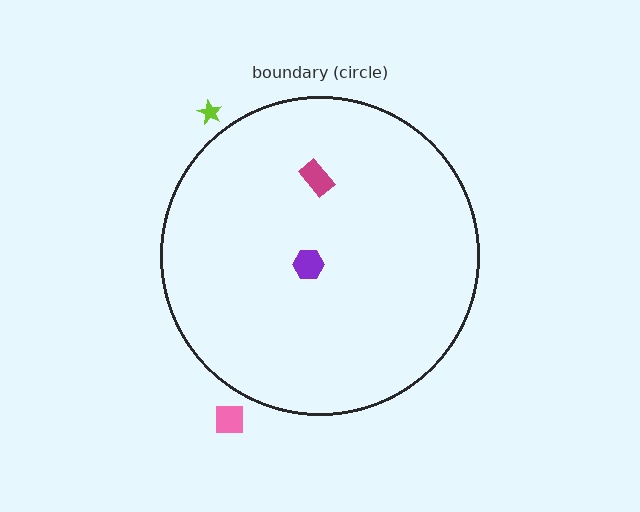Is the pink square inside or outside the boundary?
Outside.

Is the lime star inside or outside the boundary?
Outside.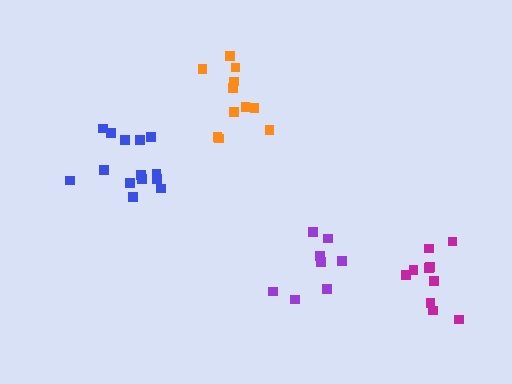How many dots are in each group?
Group 1: 14 dots, Group 2: 11 dots, Group 3: 8 dots, Group 4: 10 dots (43 total).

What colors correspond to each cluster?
The clusters are colored: blue, orange, purple, magenta.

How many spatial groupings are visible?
There are 4 spatial groupings.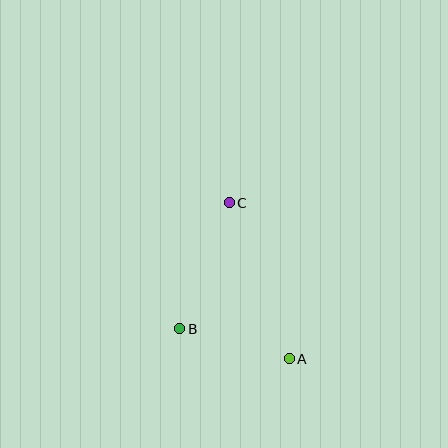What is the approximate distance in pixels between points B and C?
The distance between B and C is approximately 136 pixels.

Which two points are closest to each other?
Points A and B are closest to each other.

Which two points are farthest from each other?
Points A and C are farthest from each other.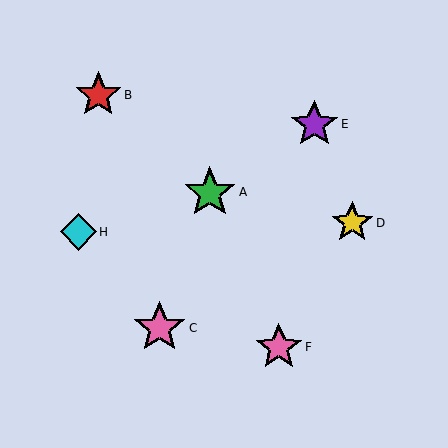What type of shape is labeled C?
Shape C is a pink star.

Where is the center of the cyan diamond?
The center of the cyan diamond is at (78, 232).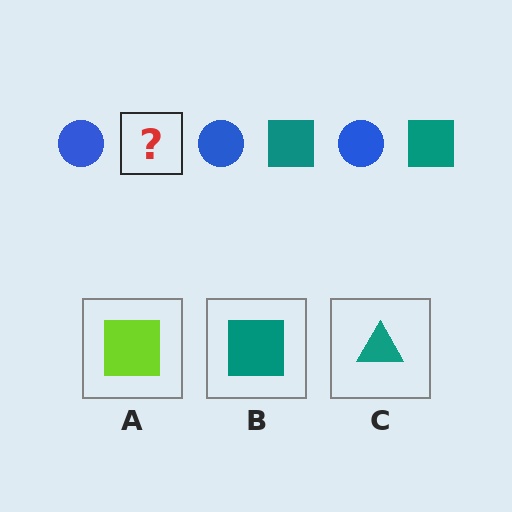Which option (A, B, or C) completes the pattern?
B.